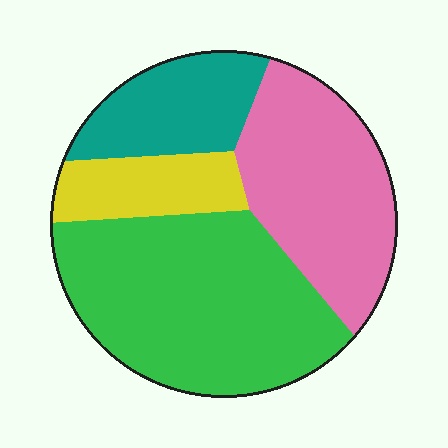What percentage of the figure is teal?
Teal takes up less than a sixth of the figure.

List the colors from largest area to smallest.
From largest to smallest: green, pink, teal, yellow.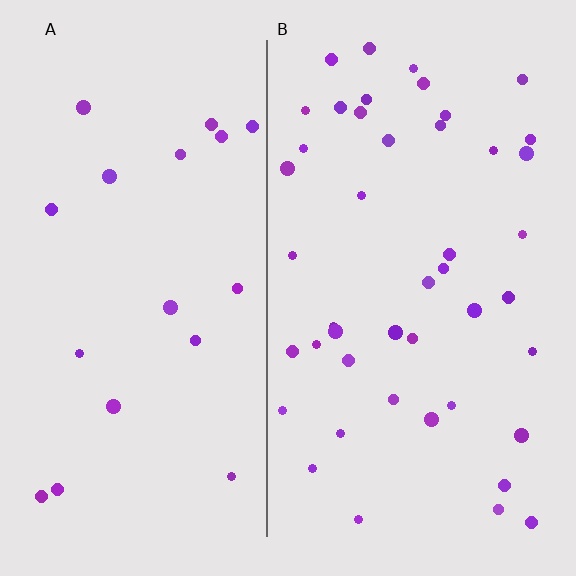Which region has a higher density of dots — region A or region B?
B (the right).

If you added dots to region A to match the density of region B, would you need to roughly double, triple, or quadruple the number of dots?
Approximately double.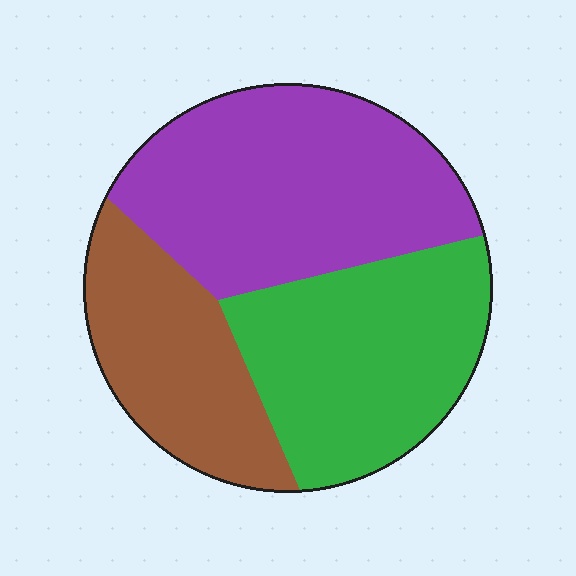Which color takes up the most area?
Purple, at roughly 40%.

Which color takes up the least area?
Brown, at roughly 25%.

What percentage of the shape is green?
Green covers about 35% of the shape.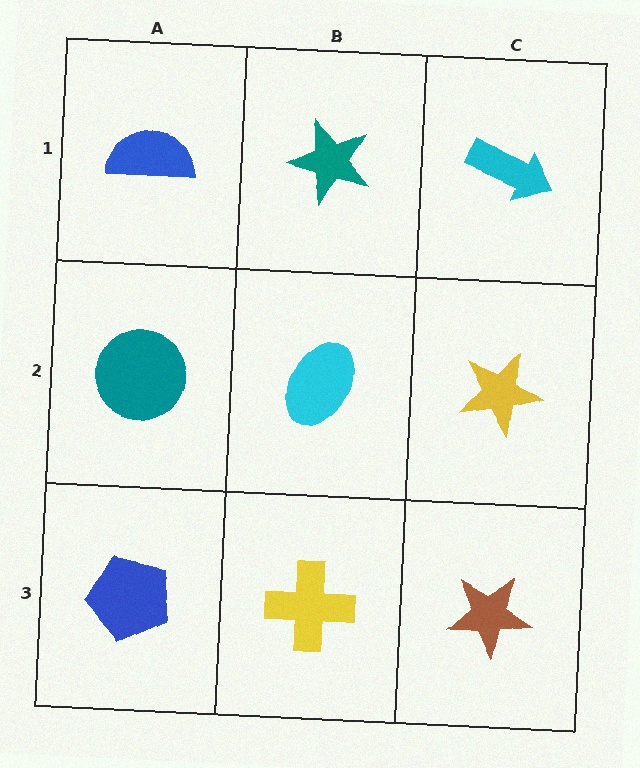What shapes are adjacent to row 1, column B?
A cyan ellipse (row 2, column B), a blue semicircle (row 1, column A), a cyan arrow (row 1, column C).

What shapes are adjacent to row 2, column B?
A teal star (row 1, column B), a yellow cross (row 3, column B), a teal circle (row 2, column A), a yellow star (row 2, column C).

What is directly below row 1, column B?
A cyan ellipse.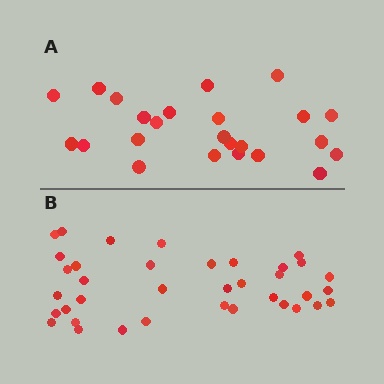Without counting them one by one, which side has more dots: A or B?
Region B (the bottom region) has more dots.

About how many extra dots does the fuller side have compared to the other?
Region B has approximately 15 more dots than region A.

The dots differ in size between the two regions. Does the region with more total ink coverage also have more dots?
No. Region A has more total ink coverage because its dots are larger, but region B actually contains more individual dots. Total area can be misleading — the number of items is what matters here.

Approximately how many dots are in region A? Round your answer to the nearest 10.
About 20 dots. (The exact count is 24, which rounds to 20.)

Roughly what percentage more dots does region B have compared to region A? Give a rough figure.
About 55% more.